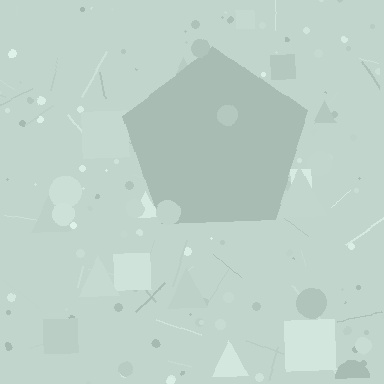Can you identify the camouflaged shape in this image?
The camouflaged shape is a pentagon.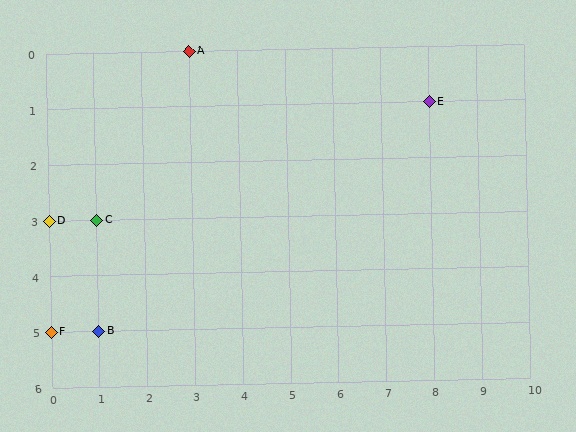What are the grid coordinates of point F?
Point F is at grid coordinates (0, 5).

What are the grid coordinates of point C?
Point C is at grid coordinates (1, 3).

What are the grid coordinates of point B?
Point B is at grid coordinates (1, 5).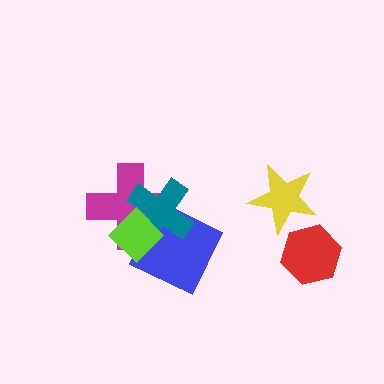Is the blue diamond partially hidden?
Yes, it is partially covered by another shape.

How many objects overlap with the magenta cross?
3 objects overlap with the magenta cross.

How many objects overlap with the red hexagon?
0 objects overlap with the red hexagon.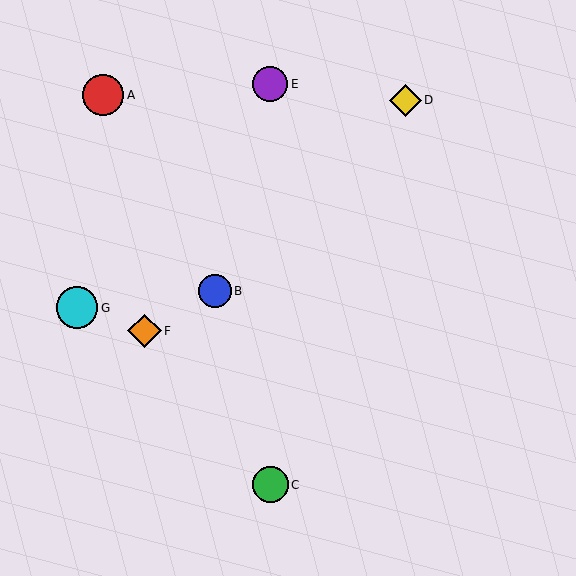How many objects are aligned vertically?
2 objects (C, E) are aligned vertically.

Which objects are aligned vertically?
Objects C, E are aligned vertically.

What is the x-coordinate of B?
Object B is at x≈215.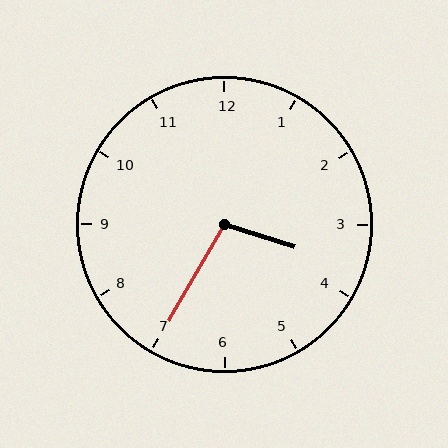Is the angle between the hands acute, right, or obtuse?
It is obtuse.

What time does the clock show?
3:35.